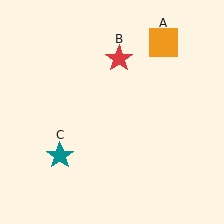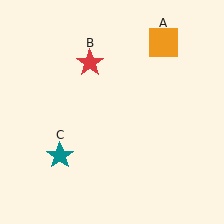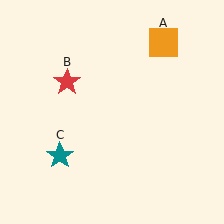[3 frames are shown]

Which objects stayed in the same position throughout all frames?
Orange square (object A) and teal star (object C) remained stationary.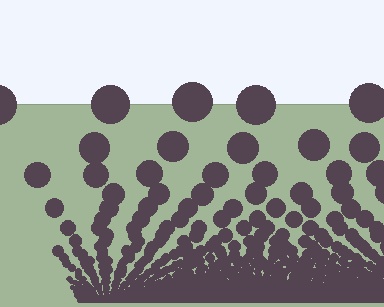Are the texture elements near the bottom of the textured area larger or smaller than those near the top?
Smaller. The gradient is inverted — elements near the bottom are smaller and denser.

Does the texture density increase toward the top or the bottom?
Density increases toward the bottom.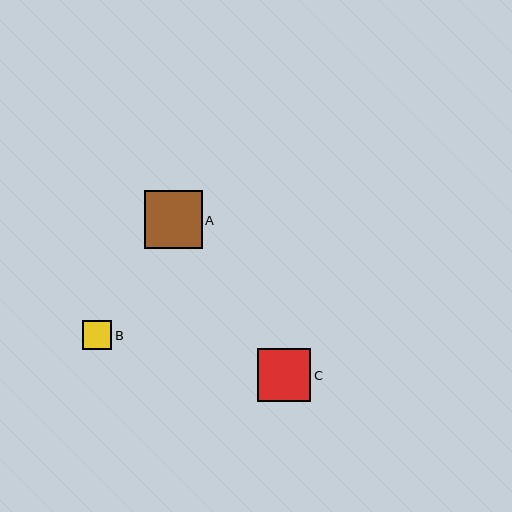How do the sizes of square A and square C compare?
Square A and square C are approximately the same size.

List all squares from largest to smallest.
From largest to smallest: A, C, B.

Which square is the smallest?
Square B is the smallest with a size of approximately 29 pixels.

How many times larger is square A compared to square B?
Square A is approximately 2.0 times the size of square B.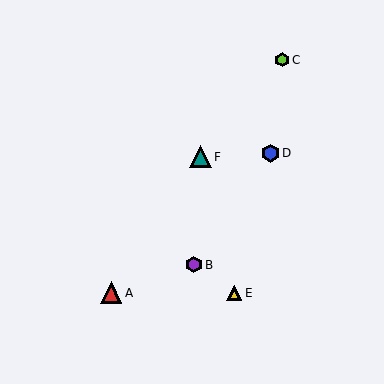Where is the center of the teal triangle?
The center of the teal triangle is at (200, 157).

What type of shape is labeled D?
Shape D is a blue hexagon.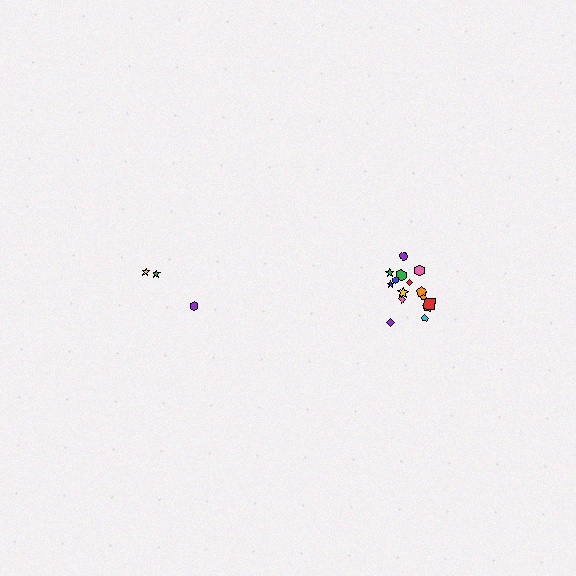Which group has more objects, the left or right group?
The right group.